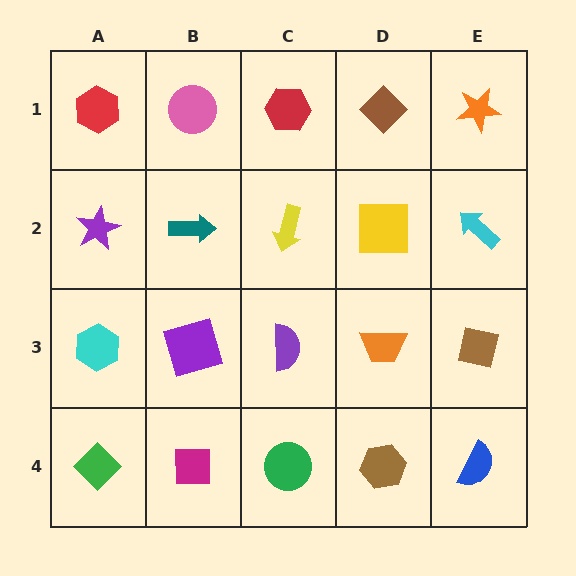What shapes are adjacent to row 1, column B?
A teal arrow (row 2, column B), a red hexagon (row 1, column A), a red hexagon (row 1, column C).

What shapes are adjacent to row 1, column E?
A cyan arrow (row 2, column E), a brown diamond (row 1, column D).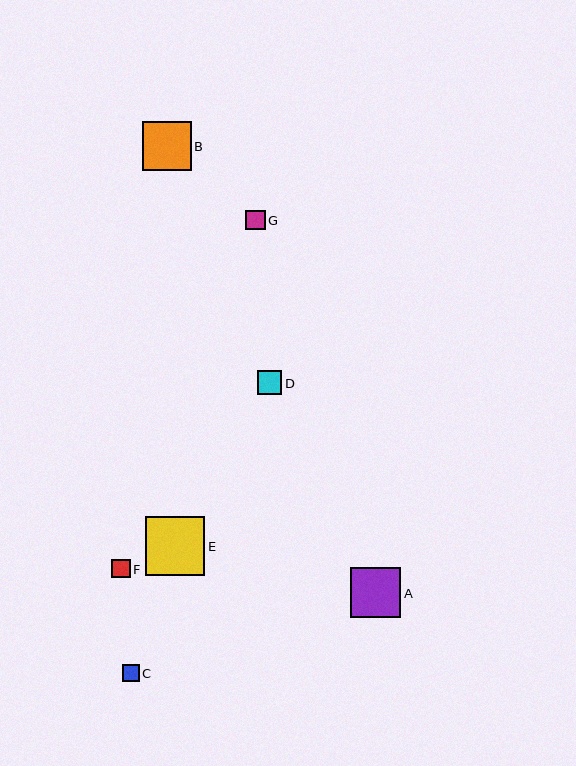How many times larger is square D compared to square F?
Square D is approximately 1.3 times the size of square F.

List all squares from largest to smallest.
From largest to smallest: E, A, B, D, G, F, C.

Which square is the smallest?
Square C is the smallest with a size of approximately 17 pixels.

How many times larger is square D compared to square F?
Square D is approximately 1.3 times the size of square F.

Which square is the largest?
Square E is the largest with a size of approximately 59 pixels.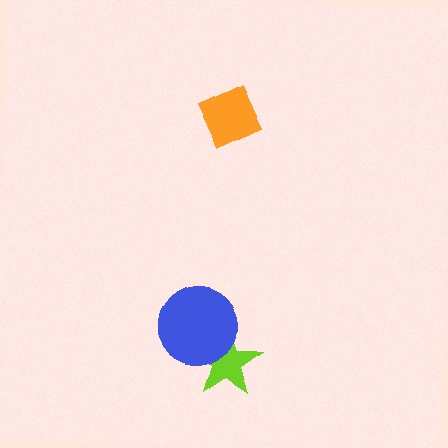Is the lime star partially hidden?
Yes, it is partially covered by another shape.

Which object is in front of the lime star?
The blue circle is in front of the lime star.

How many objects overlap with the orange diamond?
0 objects overlap with the orange diamond.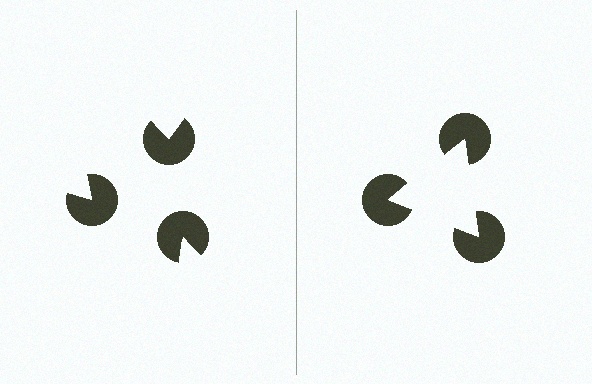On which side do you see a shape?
An illusory triangle appears on the right side. On the left side the wedge cuts are rotated, so no coherent shape forms.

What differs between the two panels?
The pac-man discs are positioned identically on both sides; only the wedge orientations differ. On the right they align to a triangle; on the left they are misaligned.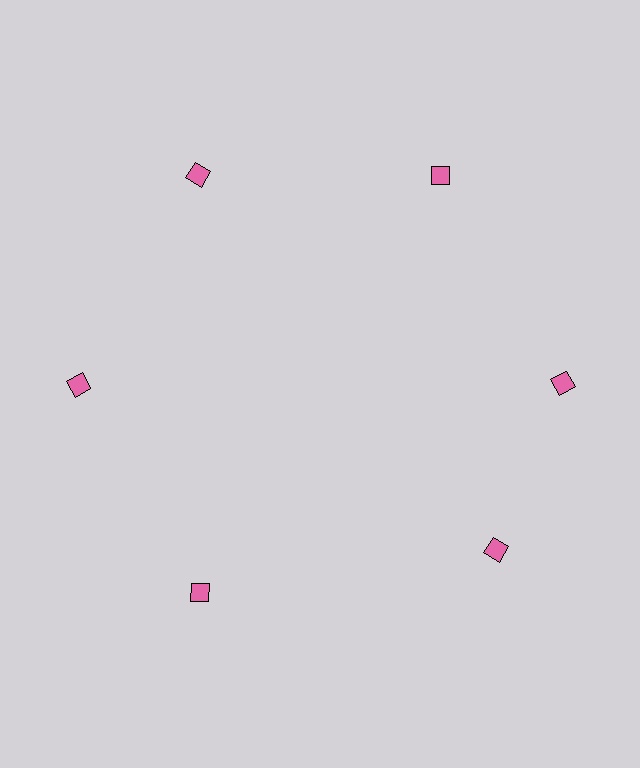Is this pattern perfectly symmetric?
No. The 6 pink diamonds are arranged in a ring, but one element near the 5 o'clock position is rotated out of alignment along the ring, breaking the 6-fold rotational symmetry.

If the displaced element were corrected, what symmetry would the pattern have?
It would have 6-fold rotational symmetry — the pattern would map onto itself every 60 degrees.